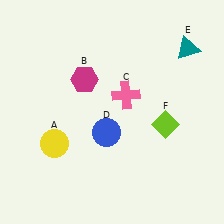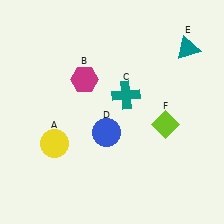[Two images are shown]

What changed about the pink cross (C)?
In Image 1, C is pink. In Image 2, it changed to teal.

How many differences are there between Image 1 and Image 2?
There is 1 difference between the two images.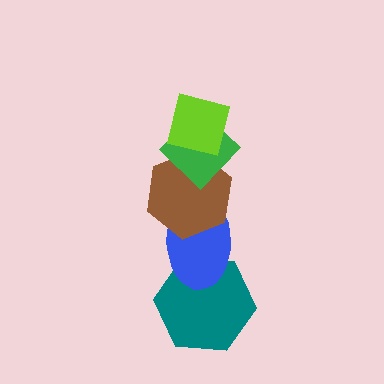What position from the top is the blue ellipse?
The blue ellipse is 4th from the top.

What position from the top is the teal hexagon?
The teal hexagon is 5th from the top.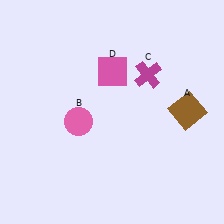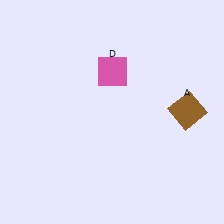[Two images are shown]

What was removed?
The magenta cross (C), the pink circle (B) were removed in Image 2.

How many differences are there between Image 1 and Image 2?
There are 2 differences between the two images.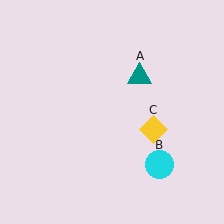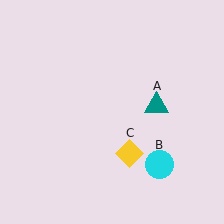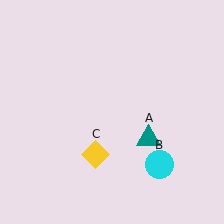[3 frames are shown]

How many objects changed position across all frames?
2 objects changed position: teal triangle (object A), yellow diamond (object C).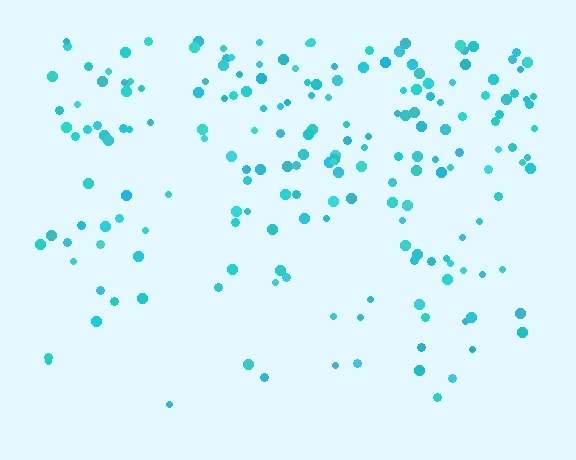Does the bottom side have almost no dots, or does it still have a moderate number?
Still a moderate number, just noticeably fewer than the top.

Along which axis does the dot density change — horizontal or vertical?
Vertical.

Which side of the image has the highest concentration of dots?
The top.